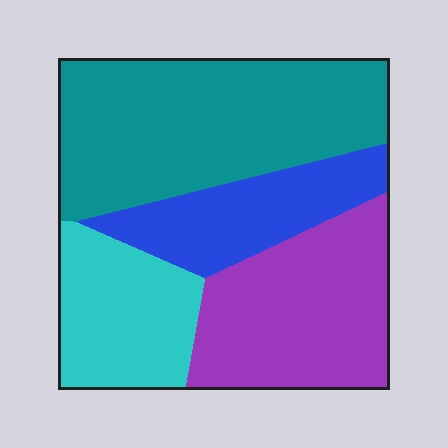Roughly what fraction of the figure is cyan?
Cyan covers 18% of the figure.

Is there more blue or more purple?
Purple.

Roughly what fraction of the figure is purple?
Purple covers around 25% of the figure.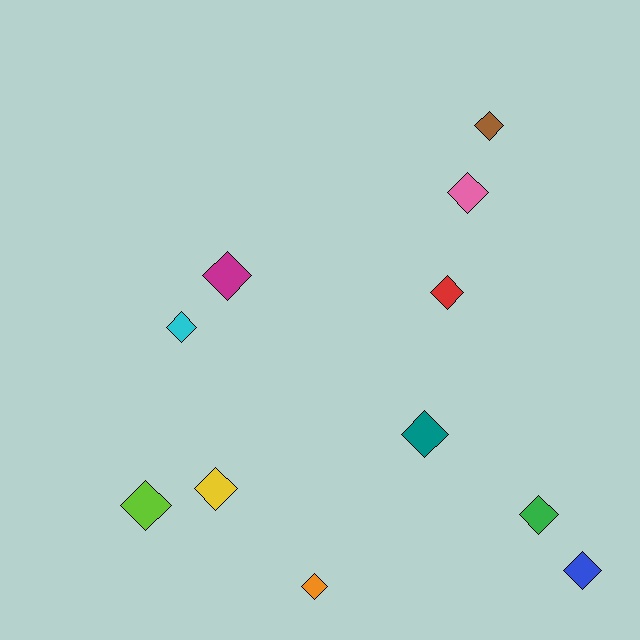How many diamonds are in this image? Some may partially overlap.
There are 11 diamonds.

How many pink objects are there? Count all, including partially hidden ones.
There is 1 pink object.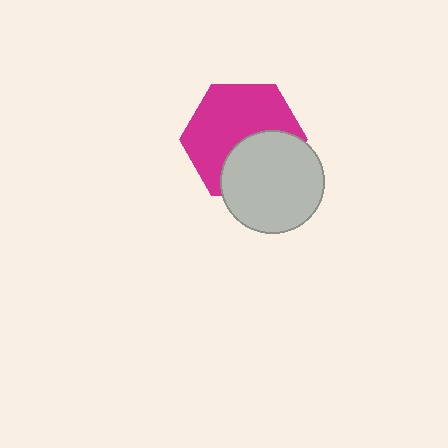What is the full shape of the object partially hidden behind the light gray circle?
The partially hidden object is a magenta hexagon.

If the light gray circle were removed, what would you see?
You would see the complete magenta hexagon.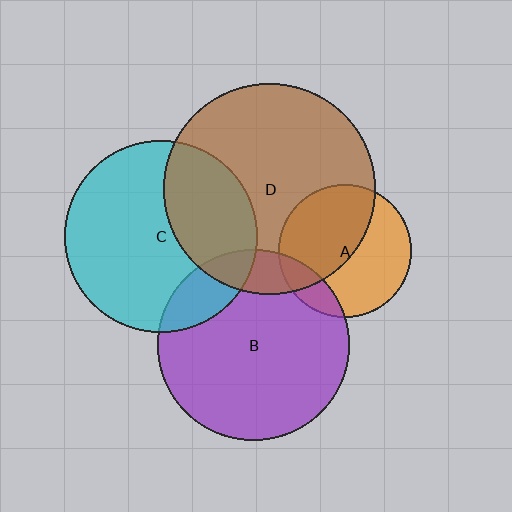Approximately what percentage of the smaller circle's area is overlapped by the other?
Approximately 15%.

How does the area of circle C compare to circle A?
Approximately 2.1 times.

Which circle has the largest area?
Circle D (brown).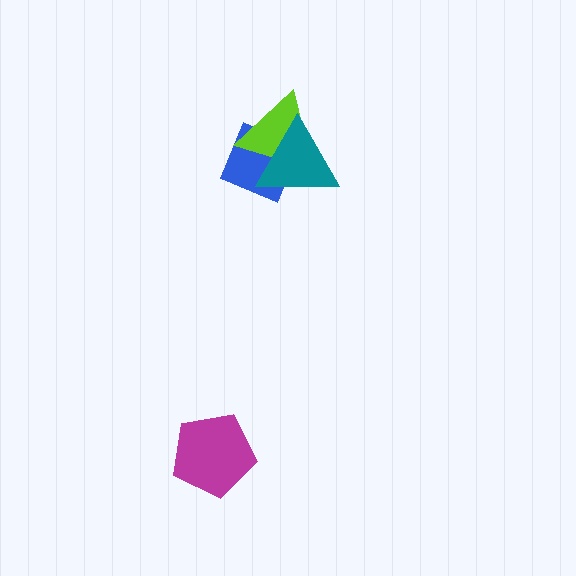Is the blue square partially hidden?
Yes, it is partially covered by another shape.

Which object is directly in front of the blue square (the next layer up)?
The lime triangle is directly in front of the blue square.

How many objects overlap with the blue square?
2 objects overlap with the blue square.